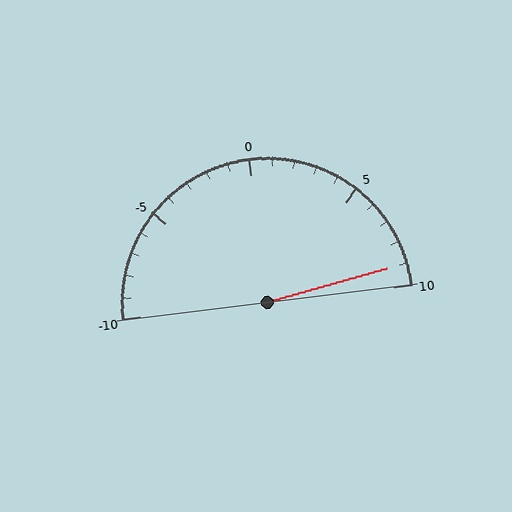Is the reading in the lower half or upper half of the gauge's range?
The reading is in the upper half of the range (-10 to 10).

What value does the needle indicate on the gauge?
The needle indicates approximately 9.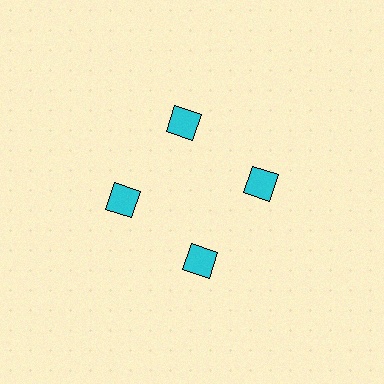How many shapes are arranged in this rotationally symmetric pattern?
There are 4 shapes, arranged in 4 groups of 1.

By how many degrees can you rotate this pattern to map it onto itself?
The pattern maps onto itself every 90 degrees of rotation.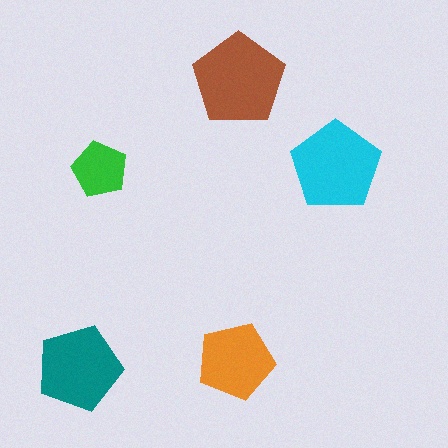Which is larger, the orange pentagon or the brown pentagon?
The brown one.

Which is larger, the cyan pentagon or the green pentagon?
The cyan one.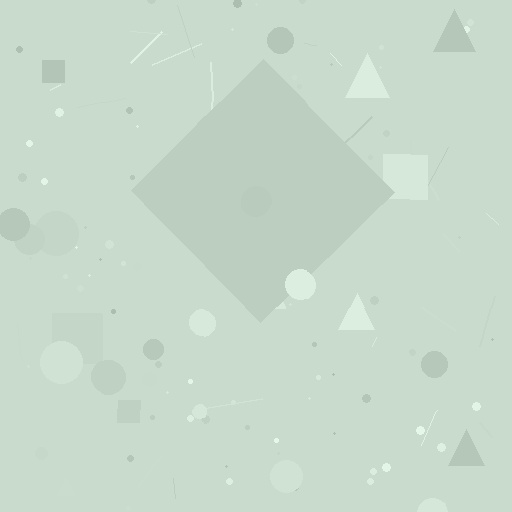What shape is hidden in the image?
A diamond is hidden in the image.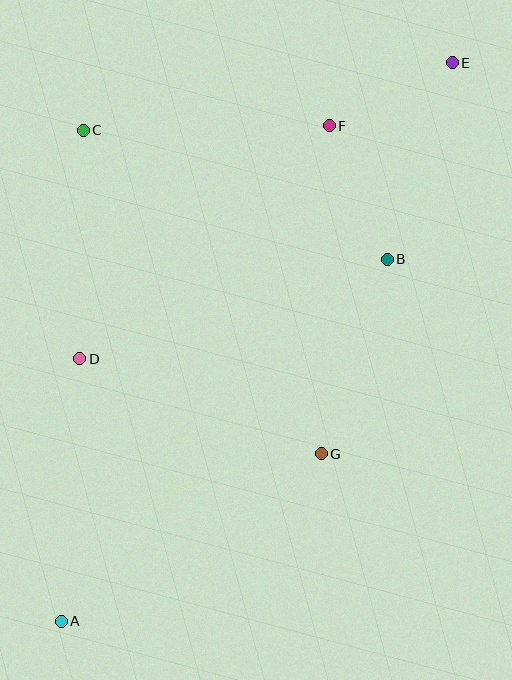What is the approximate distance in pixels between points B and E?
The distance between B and E is approximately 207 pixels.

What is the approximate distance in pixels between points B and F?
The distance between B and F is approximately 145 pixels.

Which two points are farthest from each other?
Points A and E are farthest from each other.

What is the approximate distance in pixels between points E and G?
The distance between E and G is approximately 413 pixels.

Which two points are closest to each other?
Points E and F are closest to each other.